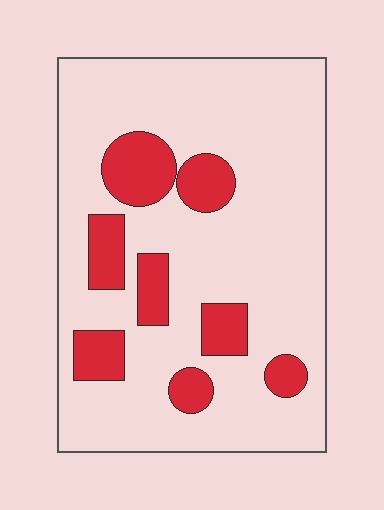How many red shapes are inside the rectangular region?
8.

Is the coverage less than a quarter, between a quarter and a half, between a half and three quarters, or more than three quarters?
Less than a quarter.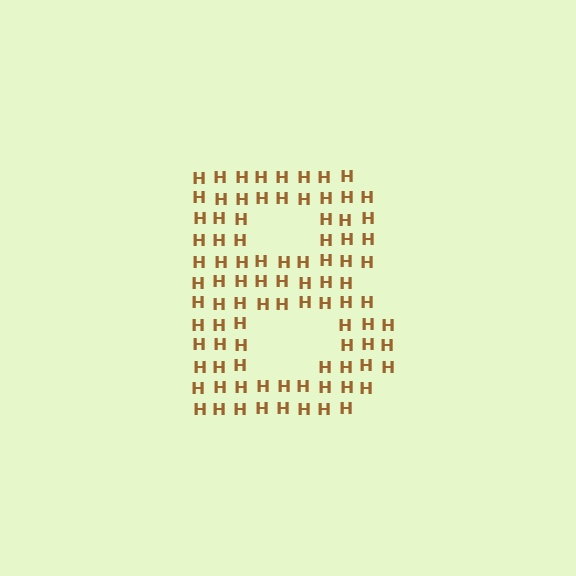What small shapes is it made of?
It is made of small letter H's.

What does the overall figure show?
The overall figure shows the letter B.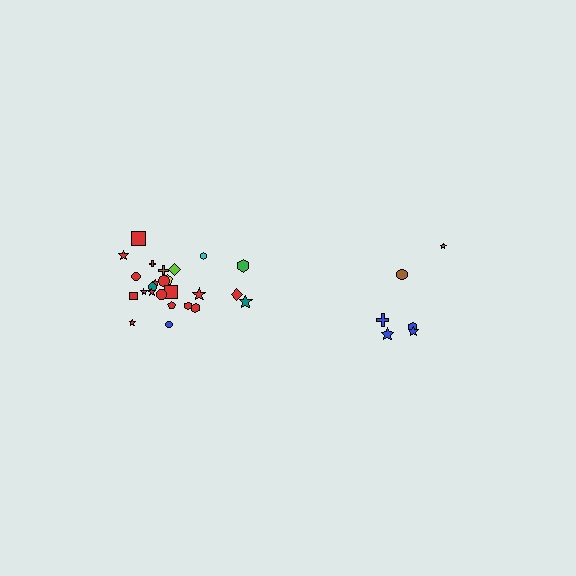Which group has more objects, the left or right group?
The left group.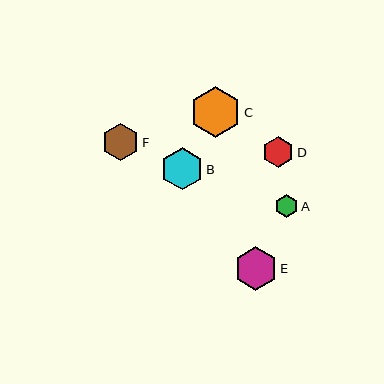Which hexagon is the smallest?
Hexagon A is the smallest with a size of approximately 23 pixels.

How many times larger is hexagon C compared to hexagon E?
Hexagon C is approximately 1.2 times the size of hexagon E.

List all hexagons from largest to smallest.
From largest to smallest: C, E, B, F, D, A.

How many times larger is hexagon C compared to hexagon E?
Hexagon C is approximately 1.2 times the size of hexagon E.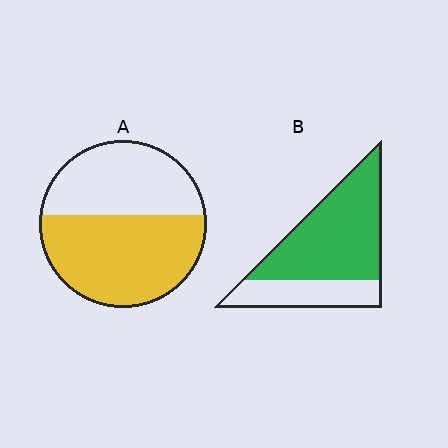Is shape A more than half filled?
Yes.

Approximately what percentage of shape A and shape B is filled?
A is approximately 55% and B is approximately 70%.